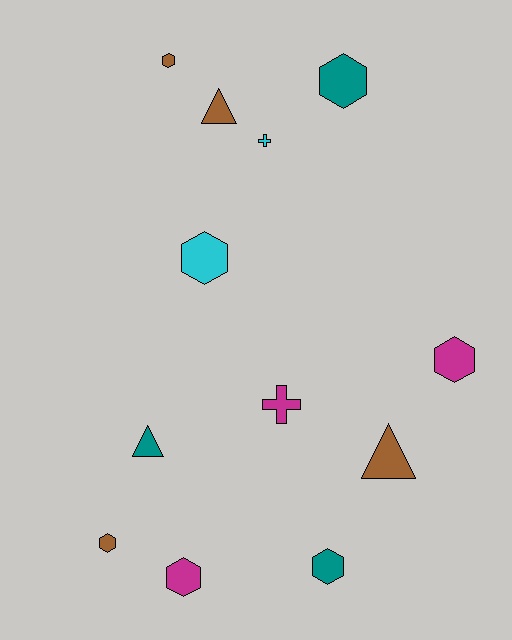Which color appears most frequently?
Brown, with 4 objects.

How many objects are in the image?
There are 12 objects.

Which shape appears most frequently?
Hexagon, with 7 objects.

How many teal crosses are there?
There are no teal crosses.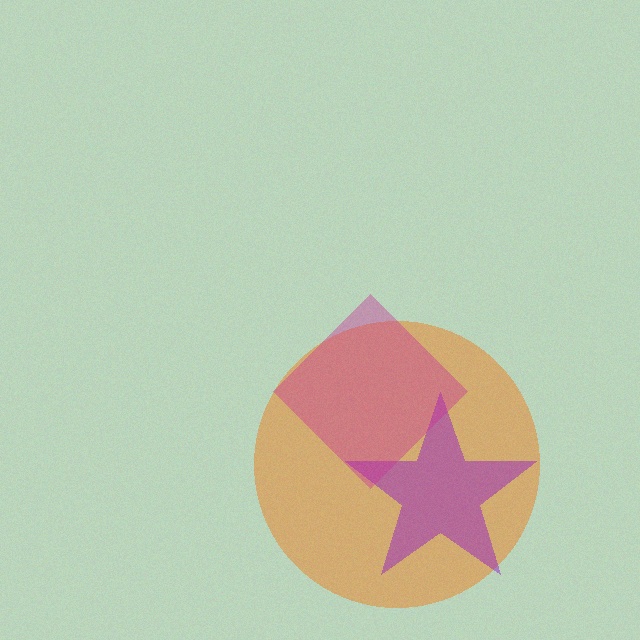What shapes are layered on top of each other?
The layered shapes are: an orange circle, a purple star, a magenta diamond.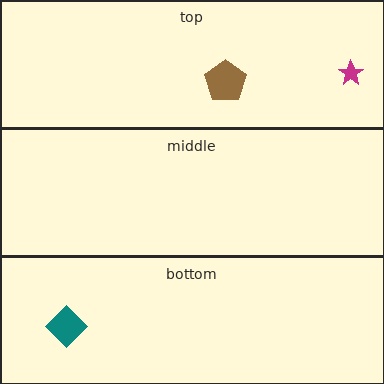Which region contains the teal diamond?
The bottom region.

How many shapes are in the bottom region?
1.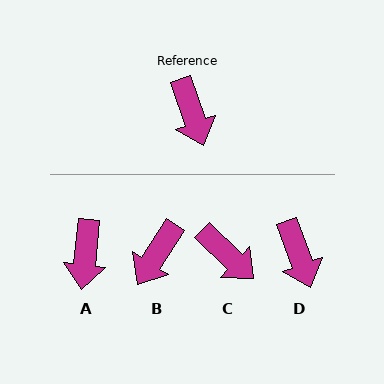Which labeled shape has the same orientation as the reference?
D.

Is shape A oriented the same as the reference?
No, it is off by about 25 degrees.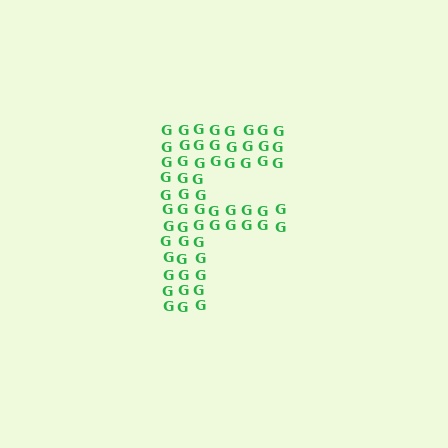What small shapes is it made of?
It is made of small letter G's.